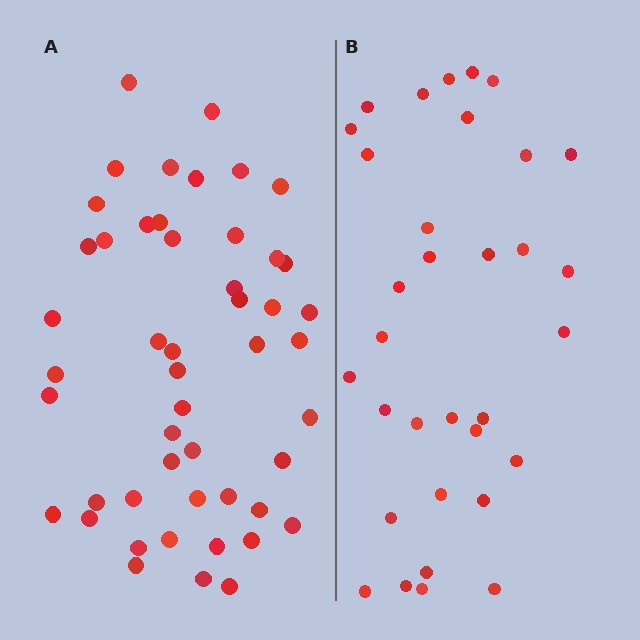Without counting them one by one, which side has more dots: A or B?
Region A (the left region) has more dots.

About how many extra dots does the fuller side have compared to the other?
Region A has approximately 15 more dots than region B.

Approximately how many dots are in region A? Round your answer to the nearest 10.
About 50 dots. (The exact count is 49, which rounds to 50.)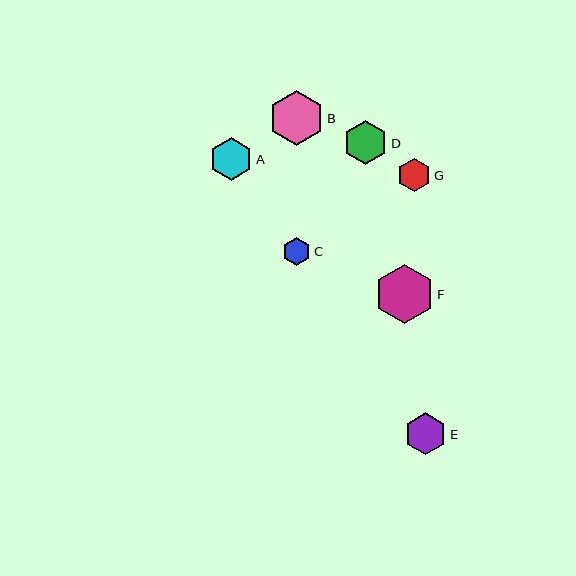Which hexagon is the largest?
Hexagon F is the largest with a size of approximately 59 pixels.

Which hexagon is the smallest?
Hexagon C is the smallest with a size of approximately 28 pixels.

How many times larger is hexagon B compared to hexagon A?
Hexagon B is approximately 1.3 times the size of hexagon A.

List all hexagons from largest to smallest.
From largest to smallest: F, B, D, A, E, G, C.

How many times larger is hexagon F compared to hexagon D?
Hexagon F is approximately 1.4 times the size of hexagon D.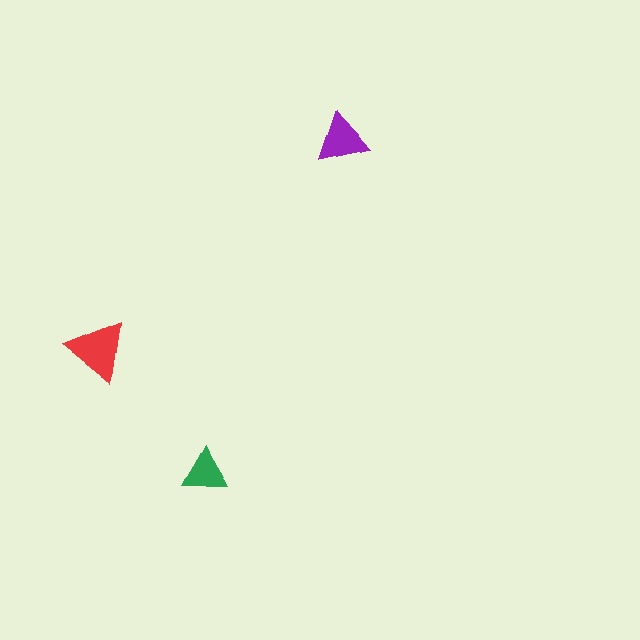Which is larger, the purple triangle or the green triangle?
The purple one.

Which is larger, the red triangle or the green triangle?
The red one.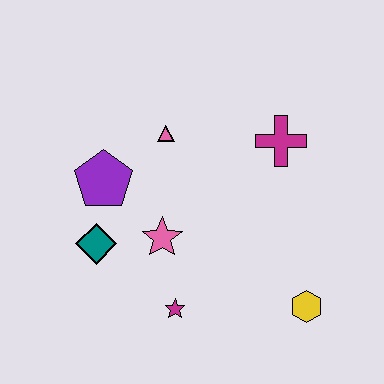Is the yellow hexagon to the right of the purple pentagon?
Yes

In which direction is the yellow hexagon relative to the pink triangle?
The yellow hexagon is below the pink triangle.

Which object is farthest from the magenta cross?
The teal diamond is farthest from the magenta cross.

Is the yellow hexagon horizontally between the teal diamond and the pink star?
No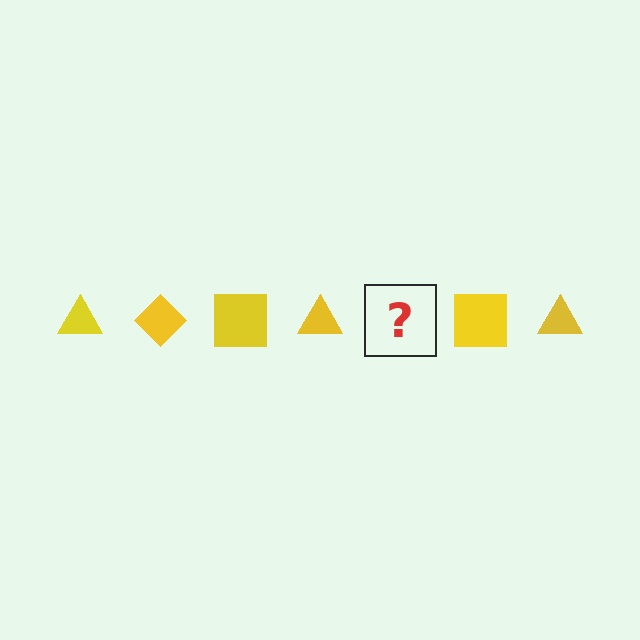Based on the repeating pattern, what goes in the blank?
The blank should be a yellow diamond.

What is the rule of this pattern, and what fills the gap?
The rule is that the pattern cycles through triangle, diamond, square shapes in yellow. The gap should be filled with a yellow diamond.